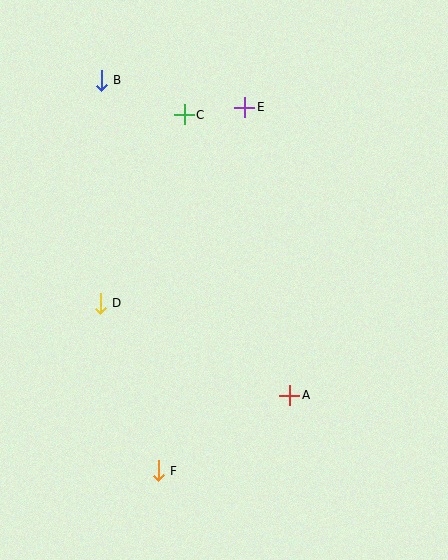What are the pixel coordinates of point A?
Point A is at (290, 395).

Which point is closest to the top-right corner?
Point E is closest to the top-right corner.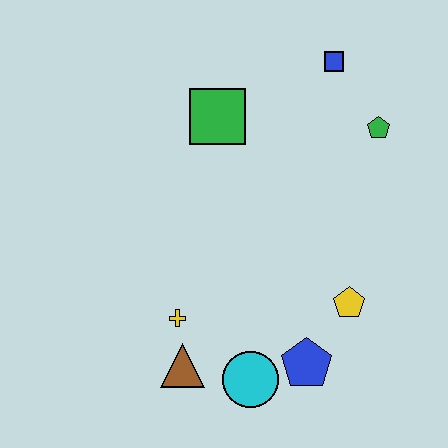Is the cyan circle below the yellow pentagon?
Yes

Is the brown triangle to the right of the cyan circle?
No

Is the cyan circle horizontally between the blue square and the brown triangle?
Yes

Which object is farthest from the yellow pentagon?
The blue square is farthest from the yellow pentagon.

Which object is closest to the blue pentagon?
The cyan circle is closest to the blue pentagon.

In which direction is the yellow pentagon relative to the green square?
The yellow pentagon is below the green square.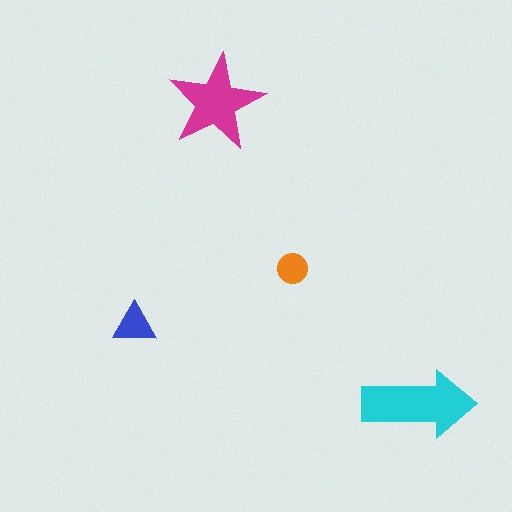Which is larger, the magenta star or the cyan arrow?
The cyan arrow.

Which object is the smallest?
The orange circle.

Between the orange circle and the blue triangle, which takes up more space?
The blue triangle.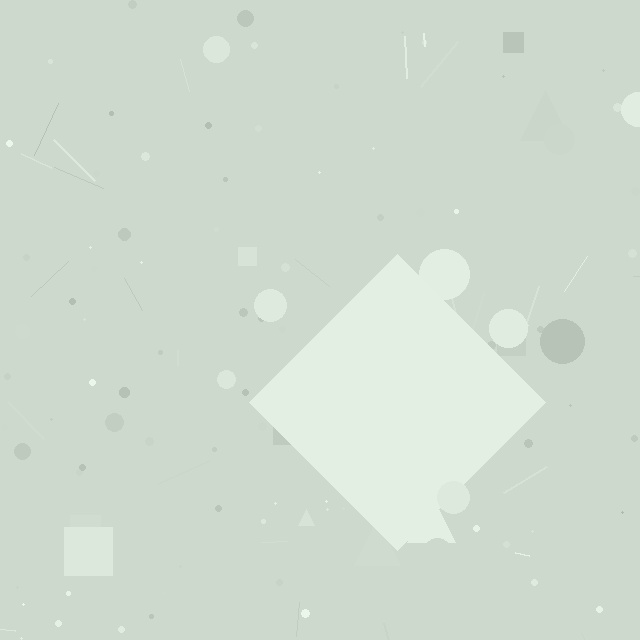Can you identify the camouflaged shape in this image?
The camouflaged shape is a diamond.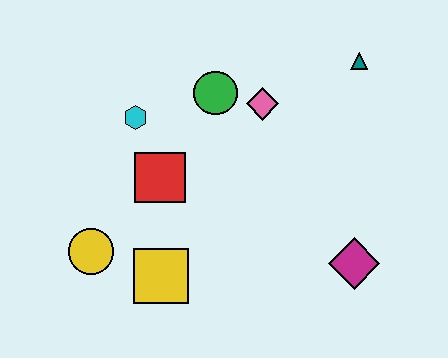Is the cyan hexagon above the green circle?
No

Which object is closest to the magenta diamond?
The pink diamond is closest to the magenta diamond.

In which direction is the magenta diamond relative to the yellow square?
The magenta diamond is to the right of the yellow square.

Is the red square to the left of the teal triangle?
Yes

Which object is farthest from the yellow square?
The teal triangle is farthest from the yellow square.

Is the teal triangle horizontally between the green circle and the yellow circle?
No